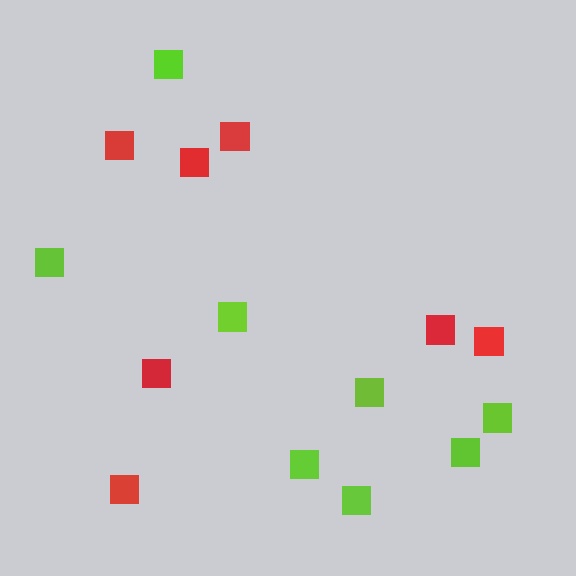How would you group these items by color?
There are 2 groups: one group of red squares (7) and one group of lime squares (8).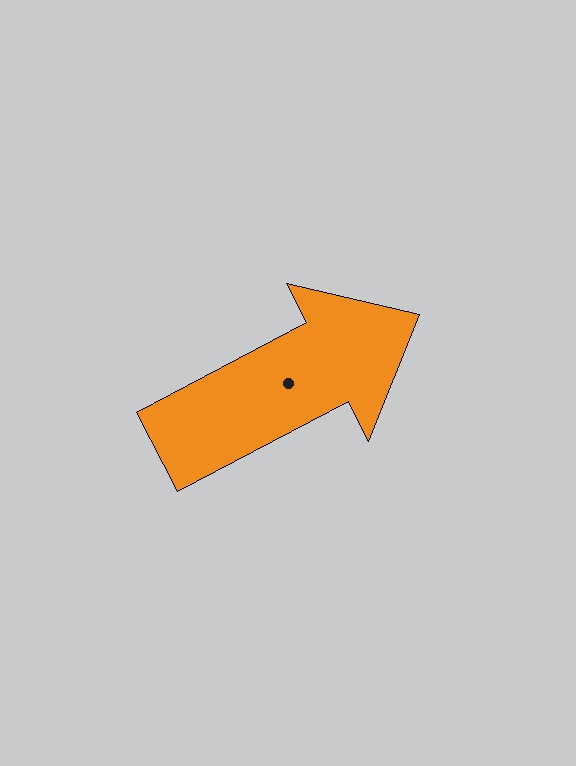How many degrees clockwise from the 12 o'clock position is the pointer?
Approximately 62 degrees.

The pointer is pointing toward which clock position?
Roughly 2 o'clock.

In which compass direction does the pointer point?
Northeast.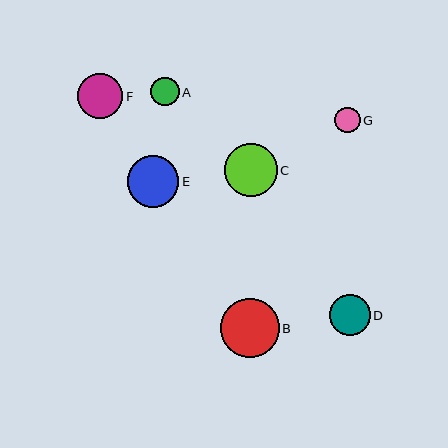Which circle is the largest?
Circle B is the largest with a size of approximately 59 pixels.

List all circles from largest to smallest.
From largest to smallest: B, C, E, F, D, A, G.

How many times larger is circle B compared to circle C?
Circle B is approximately 1.1 times the size of circle C.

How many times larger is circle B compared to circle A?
Circle B is approximately 2.1 times the size of circle A.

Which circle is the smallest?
Circle G is the smallest with a size of approximately 25 pixels.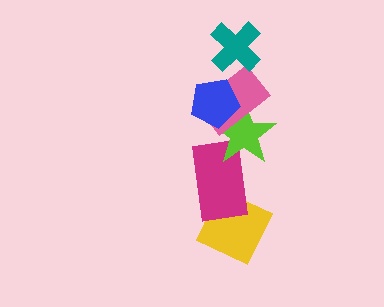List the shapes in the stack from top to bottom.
From top to bottom: the teal cross, the blue pentagon, the pink rectangle, the lime star, the magenta rectangle, the yellow diamond.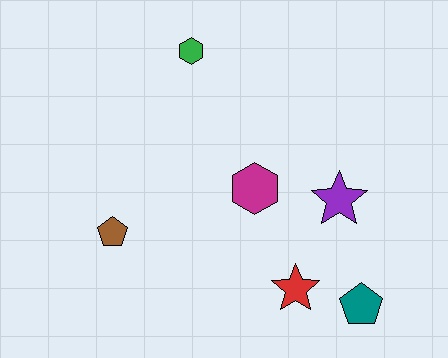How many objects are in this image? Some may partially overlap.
There are 6 objects.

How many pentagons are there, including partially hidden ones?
There are 2 pentagons.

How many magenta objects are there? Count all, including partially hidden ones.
There is 1 magenta object.